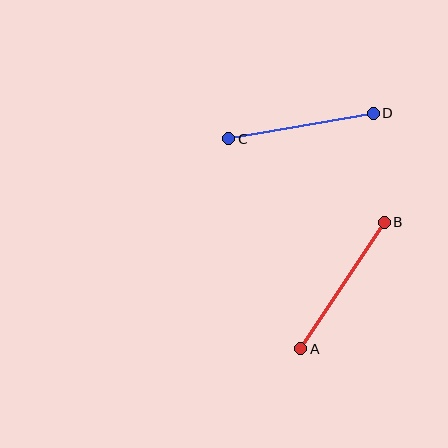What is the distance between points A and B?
The distance is approximately 152 pixels.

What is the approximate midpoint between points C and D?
The midpoint is at approximately (301, 126) pixels.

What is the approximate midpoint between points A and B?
The midpoint is at approximately (342, 286) pixels.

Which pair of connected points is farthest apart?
Points A and B are farthest apart.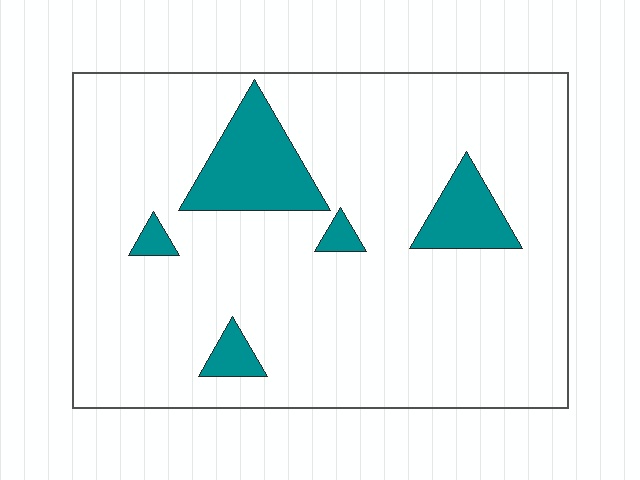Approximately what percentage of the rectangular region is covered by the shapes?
Approximately 10%.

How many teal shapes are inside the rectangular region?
5.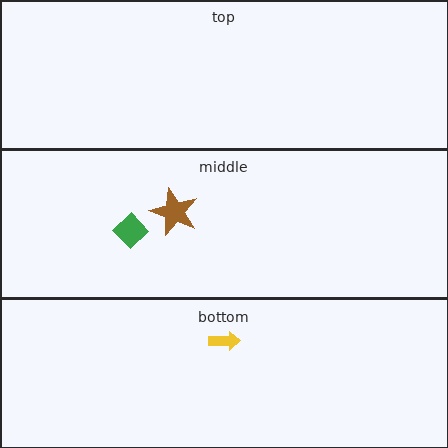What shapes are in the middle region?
The brown star, the green diamond.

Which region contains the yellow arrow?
The bottom region.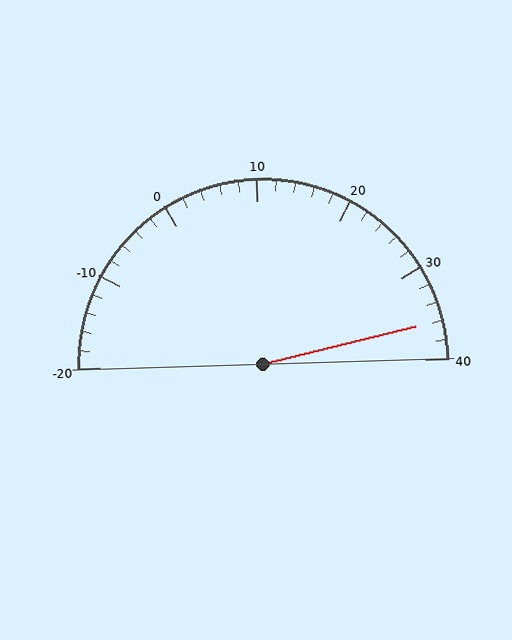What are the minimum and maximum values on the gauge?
The gauge ranges from -20 to 40.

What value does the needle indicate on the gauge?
The needle indicates approximately 36.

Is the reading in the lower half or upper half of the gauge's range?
The reading is in the upper half of the range (-20 to 40).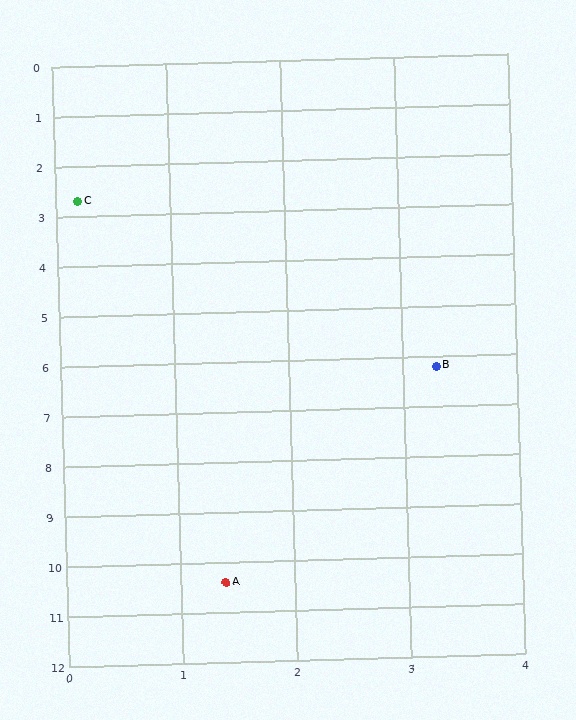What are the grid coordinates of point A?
Point A is at approximately (1.4, 10.4).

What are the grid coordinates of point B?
Point B is at approximately (3.3, 6.2).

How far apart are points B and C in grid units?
Points B and C are about 4.7 grid units apart.